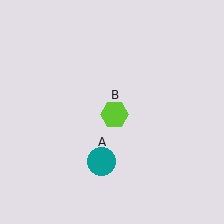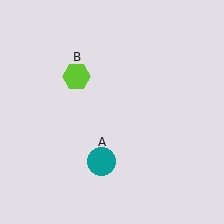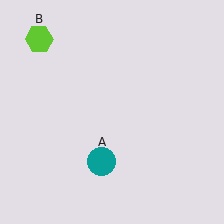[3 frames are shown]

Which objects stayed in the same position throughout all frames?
Teal circle (object A) remained stationary.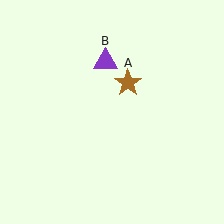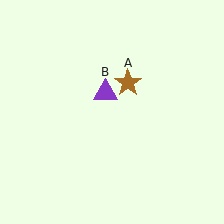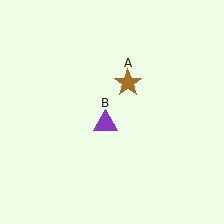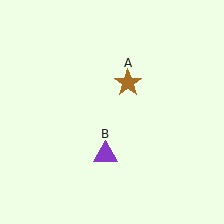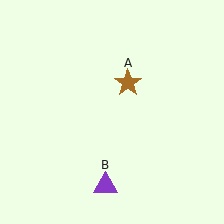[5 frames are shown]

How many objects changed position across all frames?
1 object changed position: purple triangle (object B).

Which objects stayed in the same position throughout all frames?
Brown star (object A) remained stationary.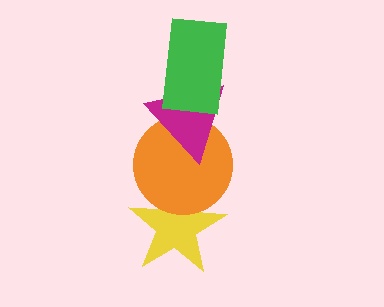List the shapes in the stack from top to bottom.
From top to bottom: the green rectangle, the magenta triangle, the orange circle, the yellow star.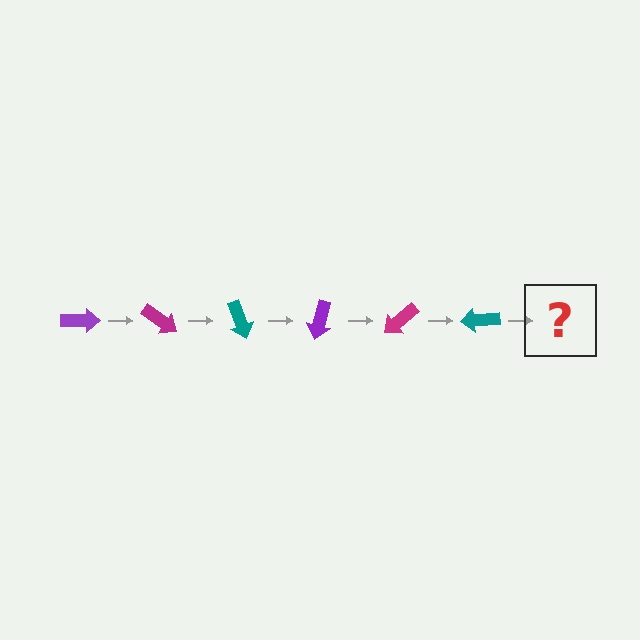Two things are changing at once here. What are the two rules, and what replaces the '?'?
The two rules are that it rotates 35 degrees each step and the color cycles through purple, magenta, and teal. The '?' should be a purple arrow, rotated 210 degrees from the start.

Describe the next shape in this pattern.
It should be a purple arrow, rotated 210 degrees from the start.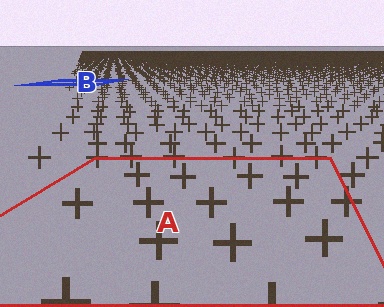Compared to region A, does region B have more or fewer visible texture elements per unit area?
Region B has more texture elements per unit area — they are packed more densely because it is farther away.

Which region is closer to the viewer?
Region A is closer. The texture elements there are larger and more spread out.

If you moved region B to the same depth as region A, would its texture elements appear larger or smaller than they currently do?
They would appear larger. At a closer depth, the same texture elements are projected at a bigger on-screen size.